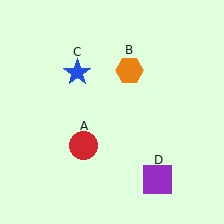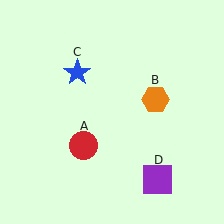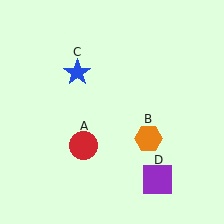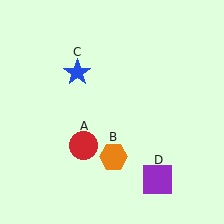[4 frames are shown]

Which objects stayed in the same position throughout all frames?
Red circle (object A) and blue star (object C) and purple square (object D) remained stationary.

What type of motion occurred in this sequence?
The orange hexagon (object B) rotated clockwise around the center of the scene.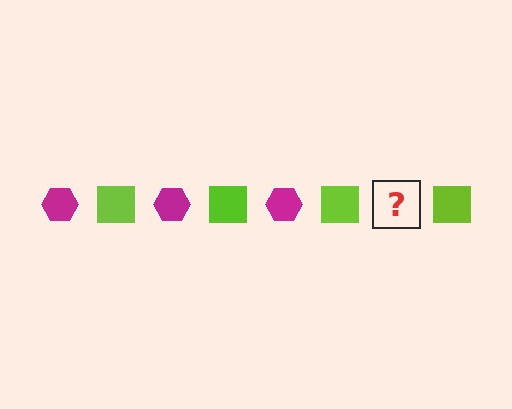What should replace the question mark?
The question mark should be replaced with a magenta hexagon.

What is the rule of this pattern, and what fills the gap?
The rule is that the pattern alternates between magenta hexagon and lime square. The gap should be filled with a magenta hexagon.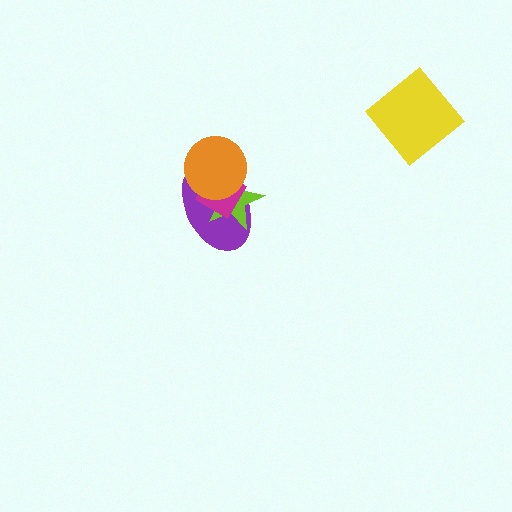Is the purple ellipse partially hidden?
Yes, it is partially covered by another shape.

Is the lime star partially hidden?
Yes, it is partially covered by another shape.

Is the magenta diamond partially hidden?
Yes, it is partially covered by another shape.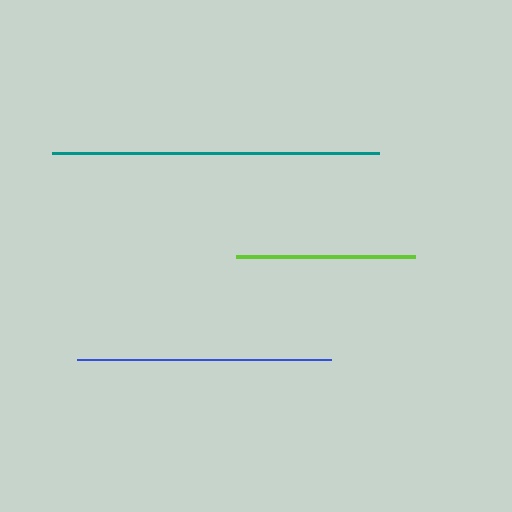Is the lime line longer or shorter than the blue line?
The blue line is longer than the lime line.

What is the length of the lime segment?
The lime segment is approximately 179 pixels long.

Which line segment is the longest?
The teal line is the longest at approximately 327 pixels.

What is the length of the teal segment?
The teal segment is approximately 327 pixels long.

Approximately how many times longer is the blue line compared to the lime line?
The blue line is approximately 1.4 times the length of the lime line.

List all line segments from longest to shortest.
From longest to shortest: teal, blue, lime.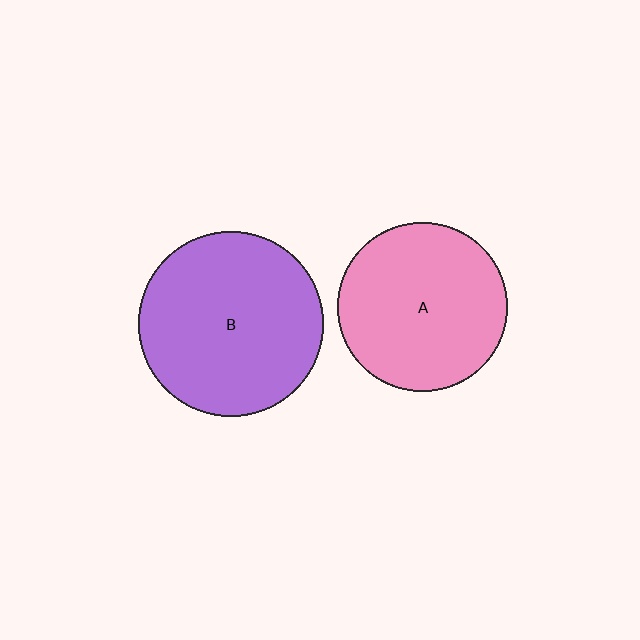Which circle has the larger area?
Circle B (purple).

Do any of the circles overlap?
No, none of the circles overlap.